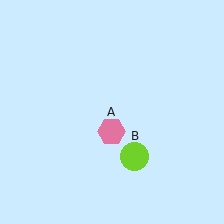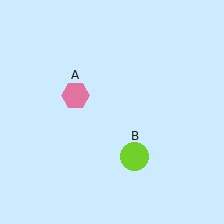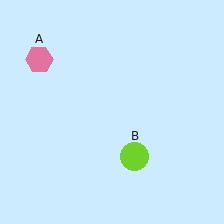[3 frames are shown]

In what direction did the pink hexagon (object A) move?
The pink hexagon (object A) moved up and to the left.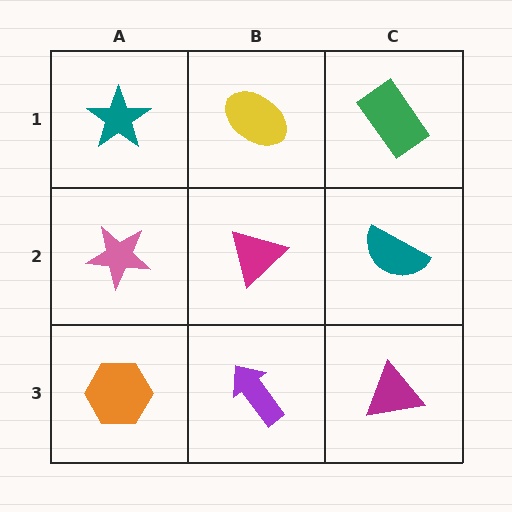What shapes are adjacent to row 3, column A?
A pink star (row 2, column A), a purple arrow (row 3, column B).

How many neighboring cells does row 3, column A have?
2.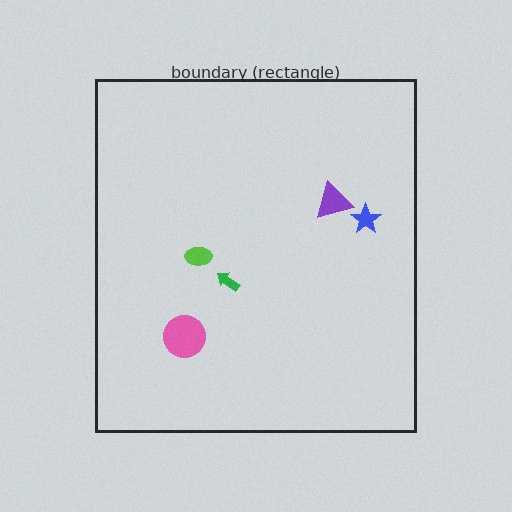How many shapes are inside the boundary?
5 inside, 0 outside.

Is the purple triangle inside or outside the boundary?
Inside.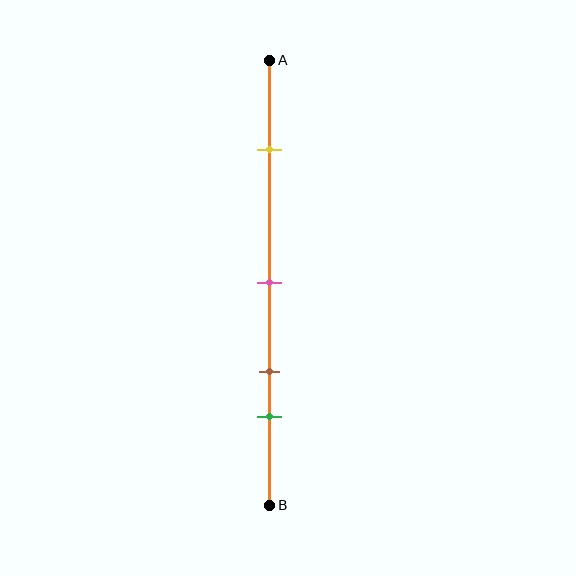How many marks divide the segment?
There are 4 marks dividing the segment.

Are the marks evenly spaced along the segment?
No, the marks are not evenly spaced.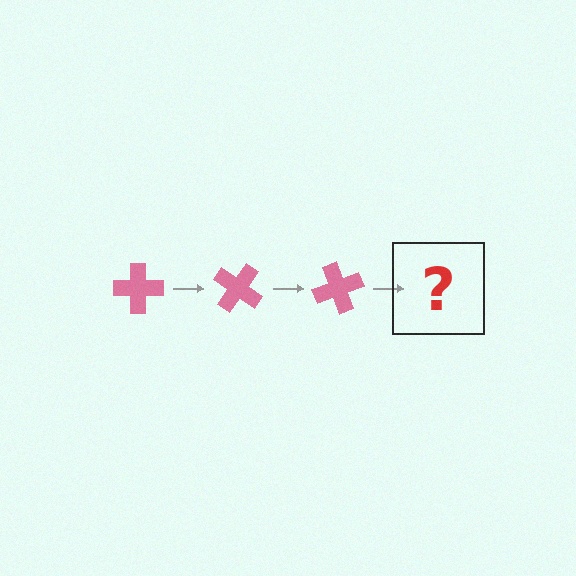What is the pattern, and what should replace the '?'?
The pattern is that the cross rotates 35 degrees each step. The '?' should be a pink cross rotated 105 degrees.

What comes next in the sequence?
The next element should be a pink cross rotated 105 degrees.